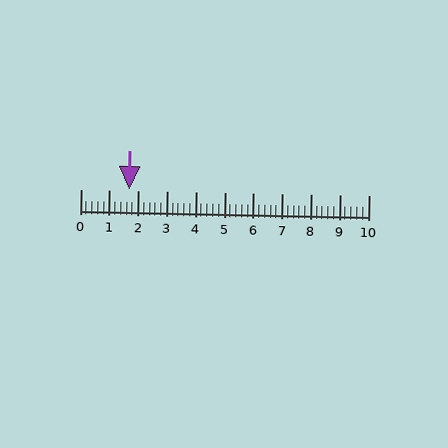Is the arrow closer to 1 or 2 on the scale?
The arrow is closer to 2.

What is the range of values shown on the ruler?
The ruler shows values from 0 to 10.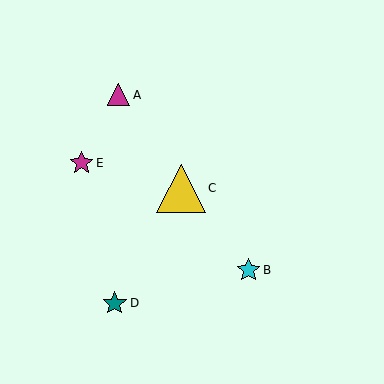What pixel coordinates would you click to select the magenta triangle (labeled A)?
Click at (118, 95) to select the magenta triangle A.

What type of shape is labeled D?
Shape D is a teal star.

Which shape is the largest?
The yellow triangle (labeled C) is the largest.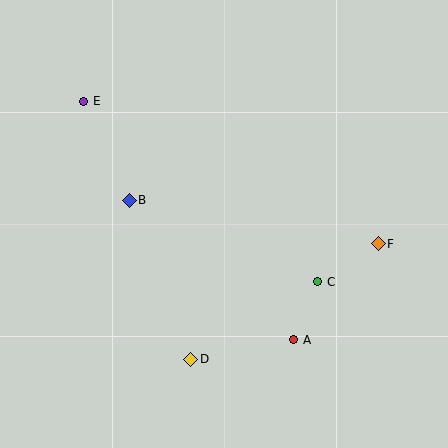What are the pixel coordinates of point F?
Point F is at (378, 244).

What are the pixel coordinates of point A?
Point A is at (294, 340).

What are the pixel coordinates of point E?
Point E is at (84, 101).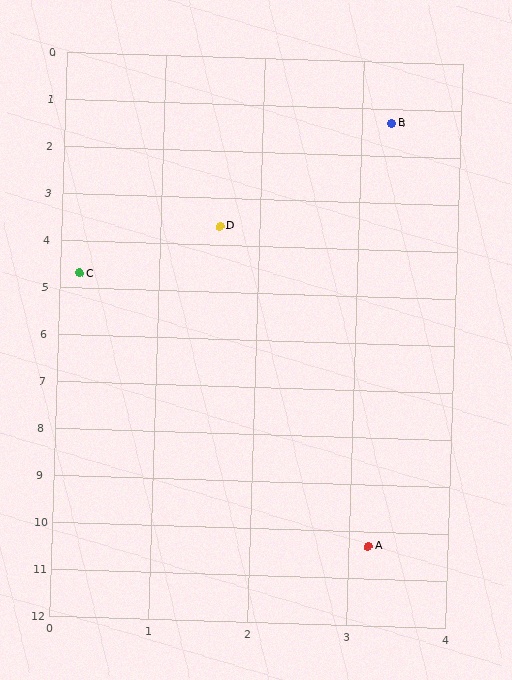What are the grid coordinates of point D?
Point D is at approximately (1.6, 3.6).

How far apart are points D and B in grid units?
Points D and B are about 2.9 grid units apart.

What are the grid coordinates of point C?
Point C is at approximately (0.2, 4.7).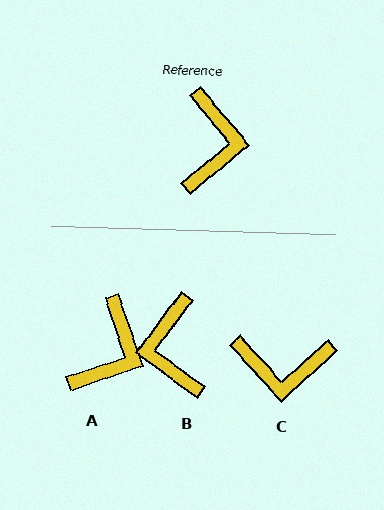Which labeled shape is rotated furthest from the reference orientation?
B, about 166 degrees away.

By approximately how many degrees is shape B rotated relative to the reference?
Approximately 166 degrees clockwise.